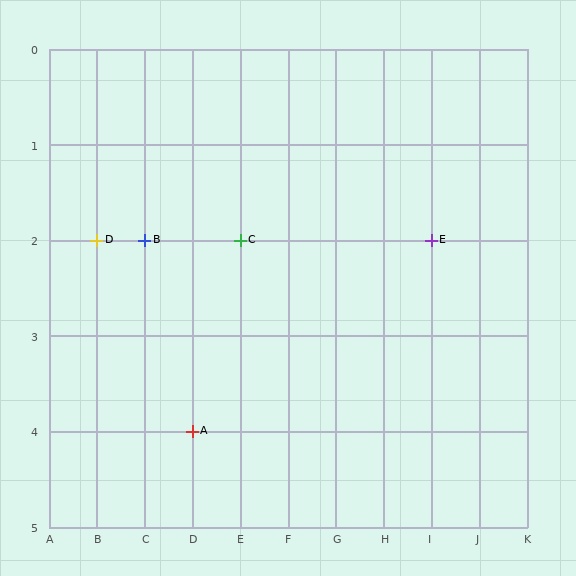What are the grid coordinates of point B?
Point B is at grid coordinates (C, 2).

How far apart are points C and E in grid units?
Points C and E are 4 columns apart.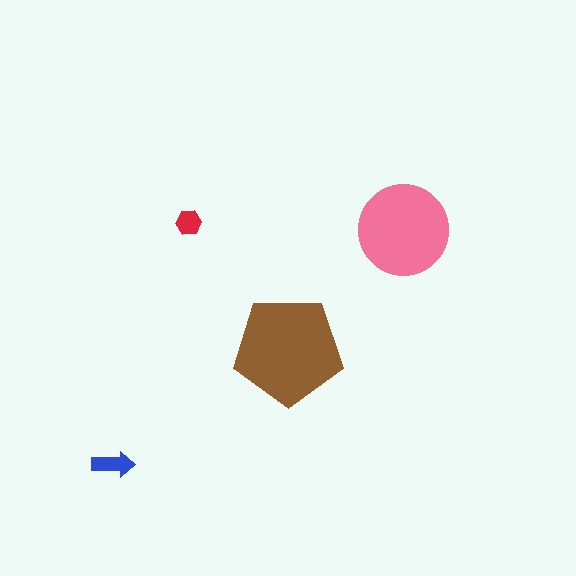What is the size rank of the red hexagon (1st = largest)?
4th.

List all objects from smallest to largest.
The red hexagon, the blue arrow, the pink circle, the brown pentagon.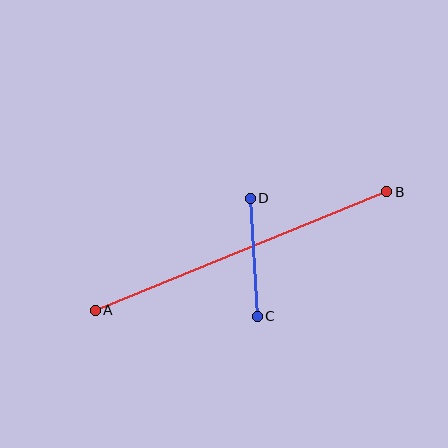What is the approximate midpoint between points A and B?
The midpoint is at approximately (241, 251) pixels.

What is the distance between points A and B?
The distance is approximately 314 pixels.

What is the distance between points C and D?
The distance is approximately 118 pixels.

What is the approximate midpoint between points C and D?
The midpoint is at approximately (254, 257) pixels.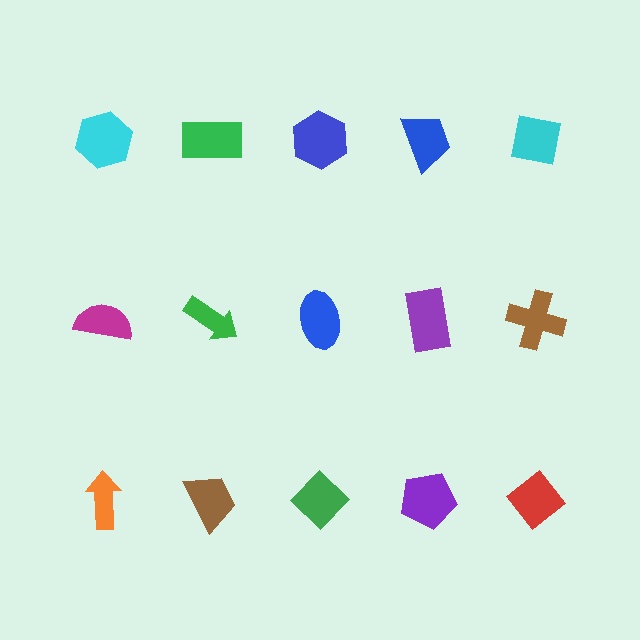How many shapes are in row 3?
5 shapes.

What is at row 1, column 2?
A green rectangle.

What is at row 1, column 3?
A blue hexagon.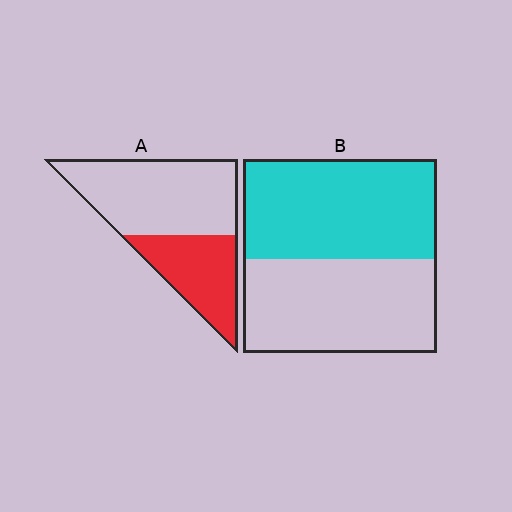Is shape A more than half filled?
No.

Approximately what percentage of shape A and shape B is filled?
A is approximately 35% and B is approximately 50%.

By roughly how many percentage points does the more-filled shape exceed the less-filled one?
By roughly 15 percentage points (B over A).